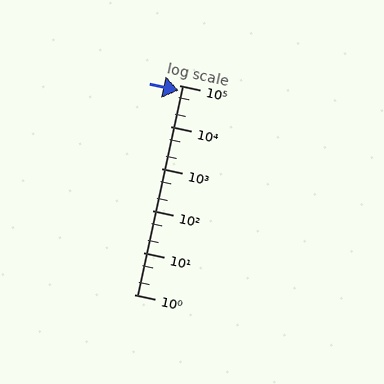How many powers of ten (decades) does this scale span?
The scale spans 5 decades, from 1 to 100000.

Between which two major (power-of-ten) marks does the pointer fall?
The pointer is between 10000 and 100000.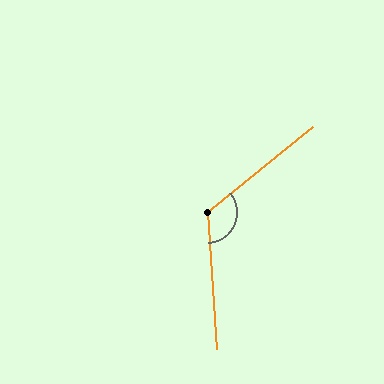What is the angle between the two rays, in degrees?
Approximately 125 degrees.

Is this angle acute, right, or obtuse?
It is obtuse.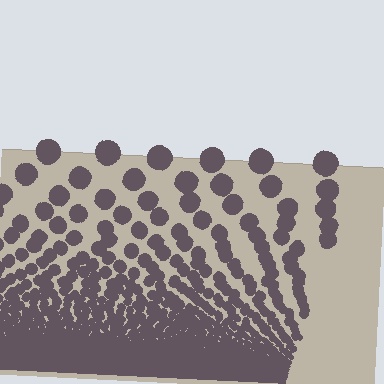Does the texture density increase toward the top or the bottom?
Density increases toward the bottom.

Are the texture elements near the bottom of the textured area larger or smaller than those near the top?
Smaller. The gradient is inverted — elements near the bottom are smaller and denser.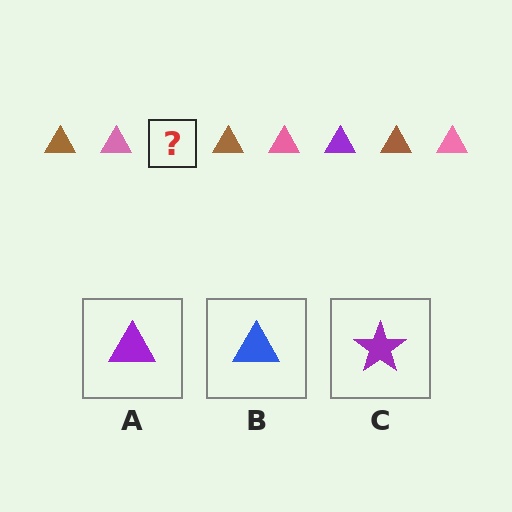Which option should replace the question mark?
Option A.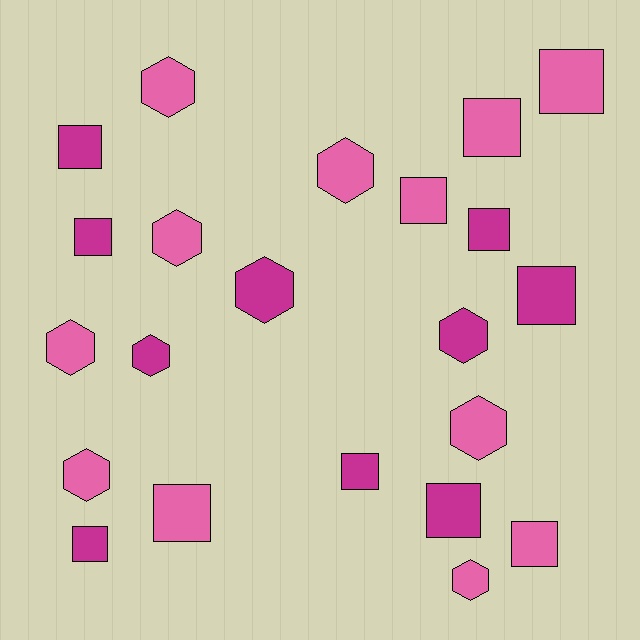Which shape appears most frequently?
Square, with 12 objects.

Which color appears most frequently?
Pink, with 12 objects.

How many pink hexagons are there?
There are 7 pink hexagons.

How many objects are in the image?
There are 22 objects.